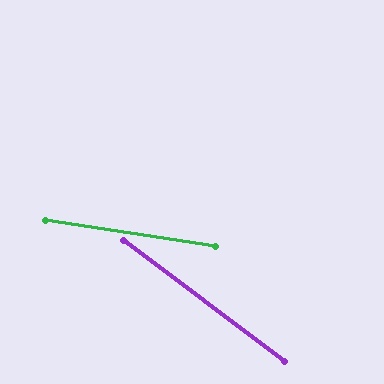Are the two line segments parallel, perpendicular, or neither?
Neither parallel nor perpendicular — they differ by about 28°.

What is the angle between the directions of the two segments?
Approximately 28 degrees.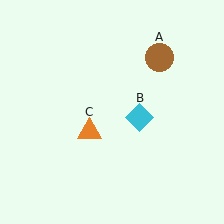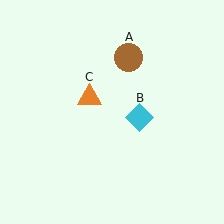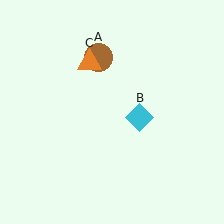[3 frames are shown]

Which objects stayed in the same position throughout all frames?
Cyan diamond (object B) remained stationary.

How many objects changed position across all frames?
2 objects changed position: brown circle (object A), orange triangle (object C).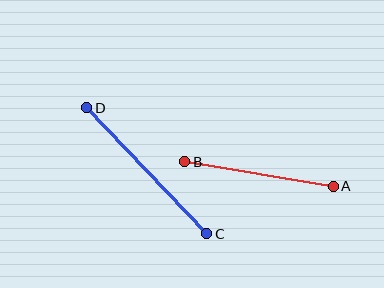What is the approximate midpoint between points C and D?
The midpoint is at approximately (147, 171) pixels.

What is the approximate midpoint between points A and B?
The midpoint is at approximately (259, 174) pixels.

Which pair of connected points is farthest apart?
Points C and D are farthest apart.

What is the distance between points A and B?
The distance is approximately 151 pixels.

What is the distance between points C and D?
The distance is approximately 174 pixels.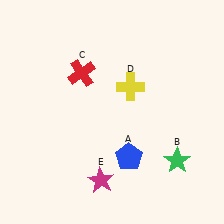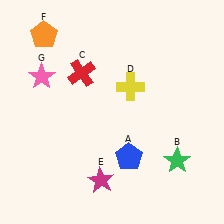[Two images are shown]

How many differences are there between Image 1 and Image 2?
There are 2 differences between the two images.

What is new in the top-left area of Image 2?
An orange pentagon (F) was added in the top-left area of Image 2.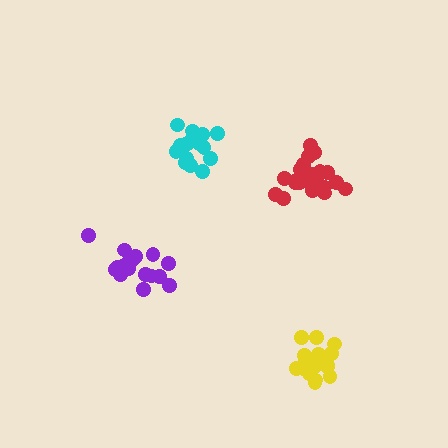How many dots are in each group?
Group 1: 18 dots, Group 2: 21 dots, Group 3: 21 dots, Group 4: 16 dots (76 total).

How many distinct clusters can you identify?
There are 4 distinct clusters.